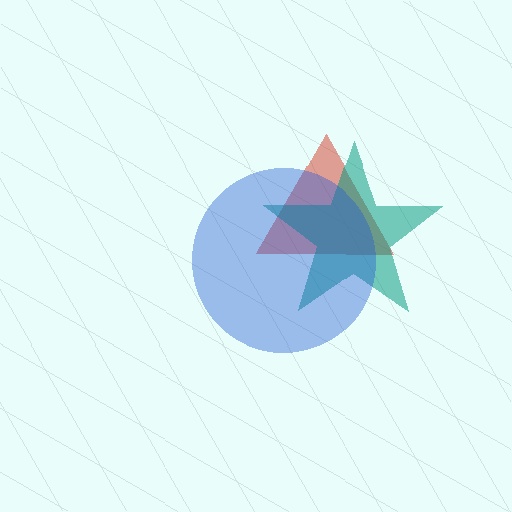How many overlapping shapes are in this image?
There are 3 overlapping shapes in the image.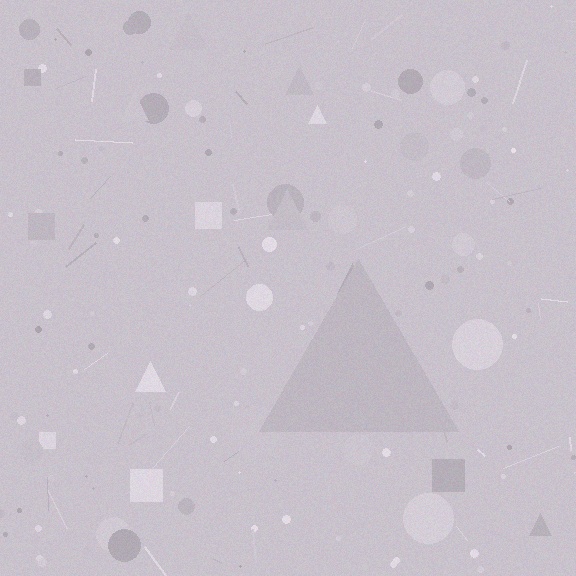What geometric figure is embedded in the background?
A triangle is embedded in the background.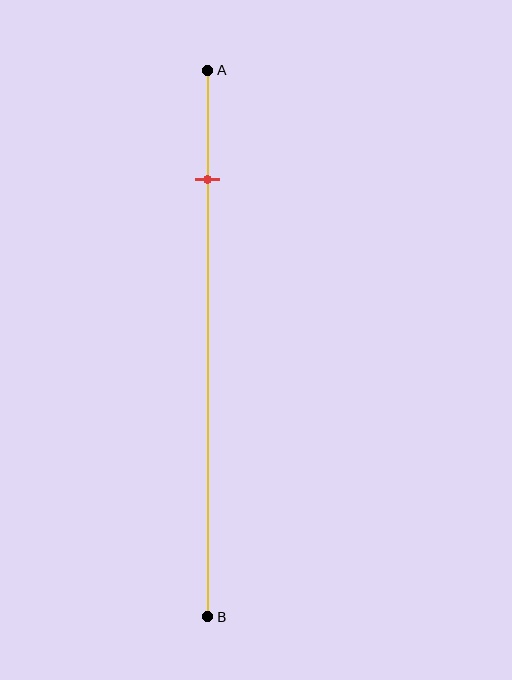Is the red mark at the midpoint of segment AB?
No, the mark is at about 20% from A, not at the 50% midpoint.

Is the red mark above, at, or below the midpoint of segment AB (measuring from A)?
The red mark is above the midpoint of segment AB.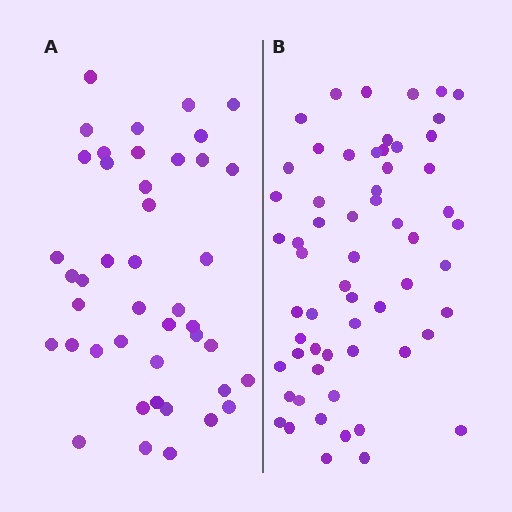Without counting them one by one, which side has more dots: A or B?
Region B (the right region) has more dots.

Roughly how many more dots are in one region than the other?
Region B has approximately 15 more dots than region A.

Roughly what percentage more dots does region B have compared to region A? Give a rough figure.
About 40% more.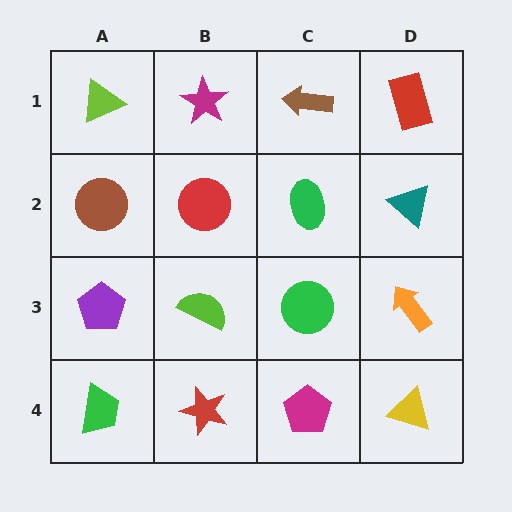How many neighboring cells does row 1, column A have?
2.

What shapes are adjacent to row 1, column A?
A brown circle (row 2, column A), a magenta star (row 1, column B).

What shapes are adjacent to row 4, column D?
An orange arrow (row 3, column D), a magenta pentagon (row 4, column C).